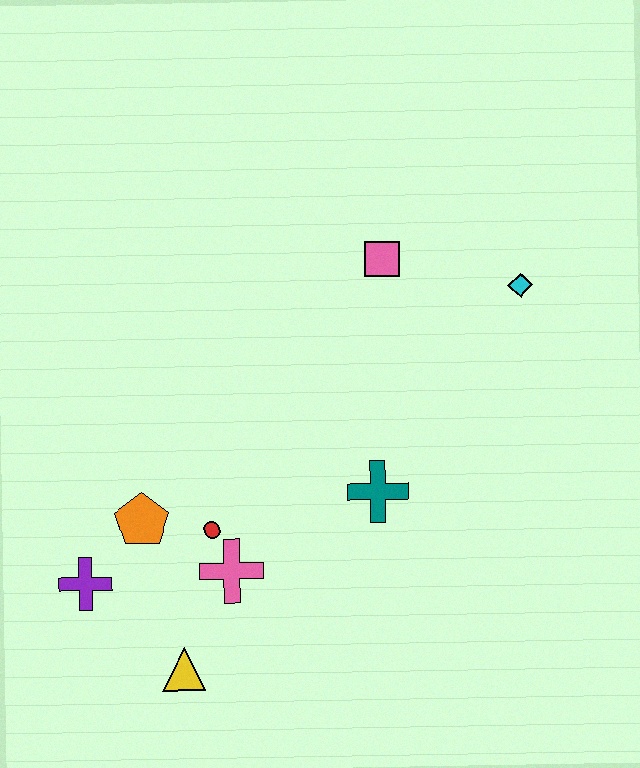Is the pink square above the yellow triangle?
Yes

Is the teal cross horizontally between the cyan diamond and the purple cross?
Yes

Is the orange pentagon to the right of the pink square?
No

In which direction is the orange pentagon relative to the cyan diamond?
The orange pentagon is to the left of the cyan diamond.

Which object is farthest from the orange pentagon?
The cyan diamond is farthest from the orange pentagon.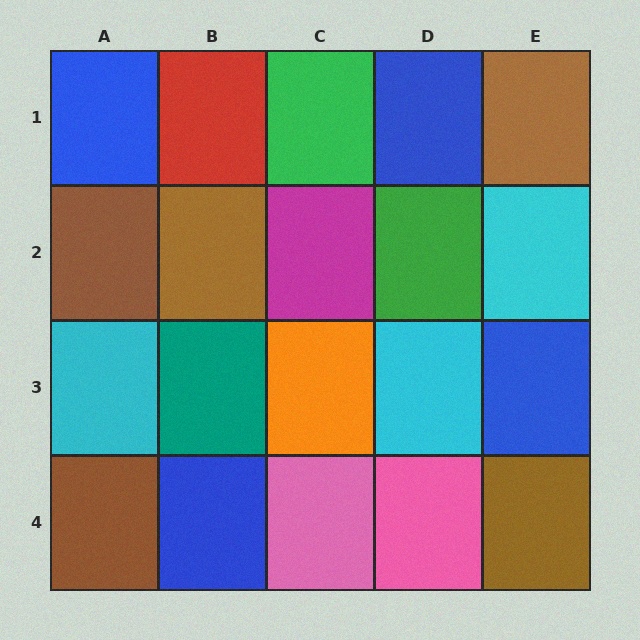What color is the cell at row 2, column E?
Cyan.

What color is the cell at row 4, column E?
Brown.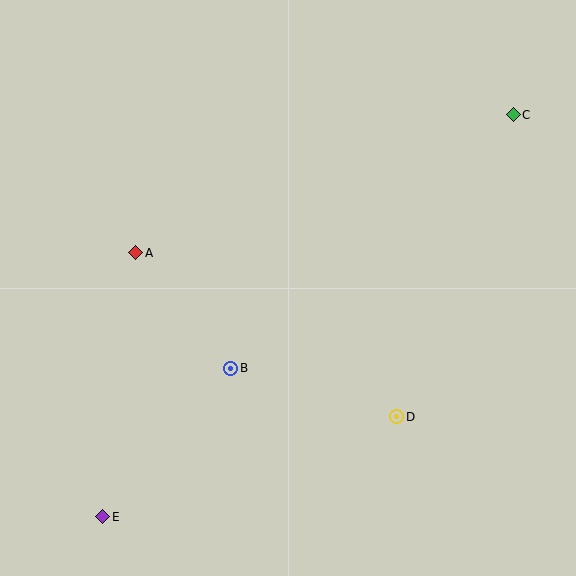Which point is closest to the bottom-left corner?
Point E is closest to the bottom-left corner.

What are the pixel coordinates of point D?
Point D is at (397, 417).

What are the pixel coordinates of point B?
Point B is at (231, 368).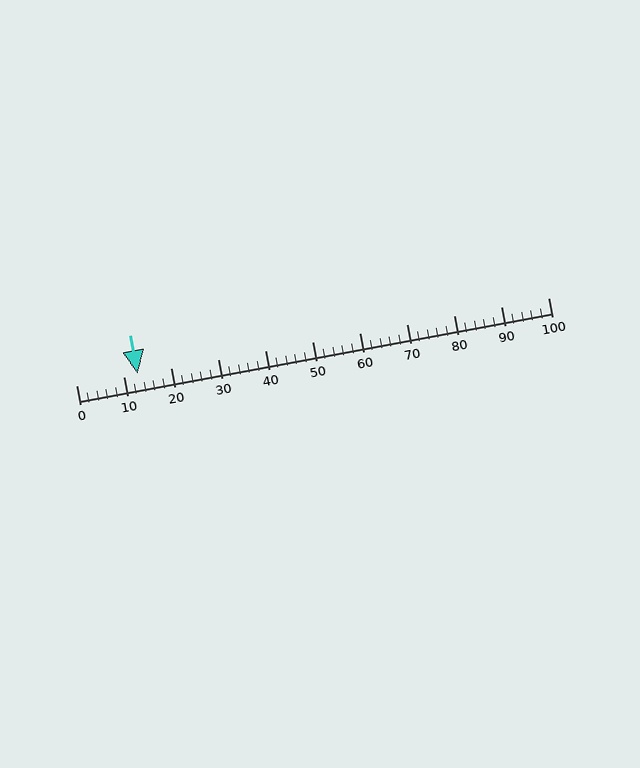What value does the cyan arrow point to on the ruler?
The cyan arrow points to approximately 13.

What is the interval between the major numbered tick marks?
The major tick marks are spaced 10 units apart.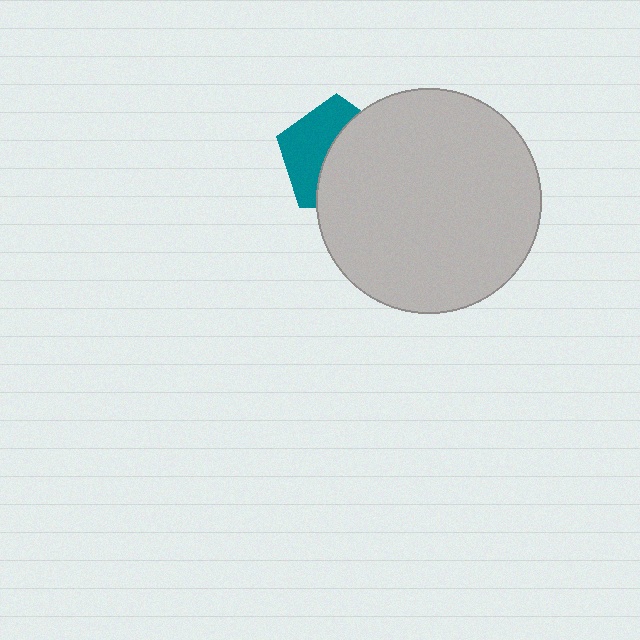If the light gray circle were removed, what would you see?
You would see the complete teal pentagon.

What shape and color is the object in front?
The object in front is a light gray circle.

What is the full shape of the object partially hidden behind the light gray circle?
The partially hidden object is a teal pentagon.